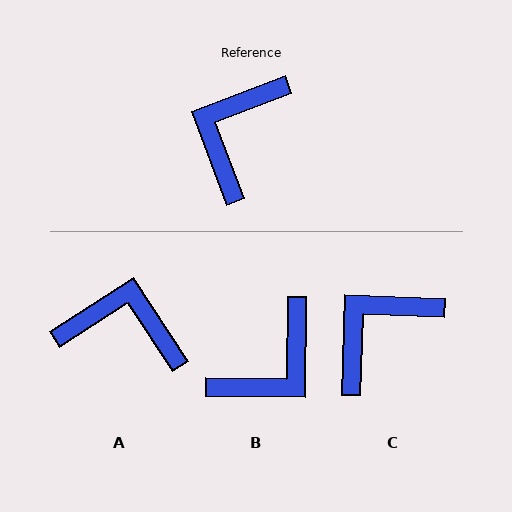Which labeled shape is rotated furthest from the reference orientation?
B, about 159 degrees away.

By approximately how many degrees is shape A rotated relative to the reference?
Approximately 78 degrees clockwise.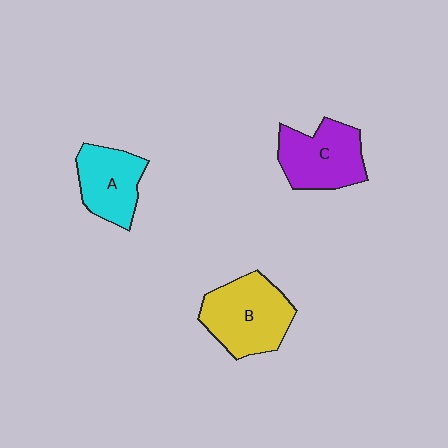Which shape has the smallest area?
Shape A (cyan).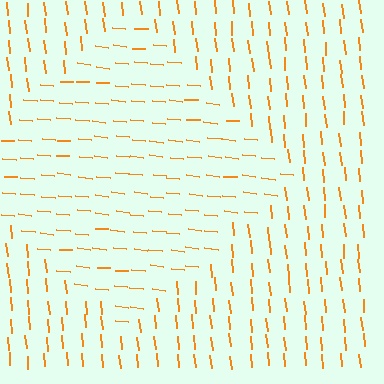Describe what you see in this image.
The image is filled with small orange line segments. A diamond region in the image has lines oriented differently from the surrounding lines, creating a visible texture boundary.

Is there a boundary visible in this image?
Yes, there is a texture boundary formed by a change in line orientation.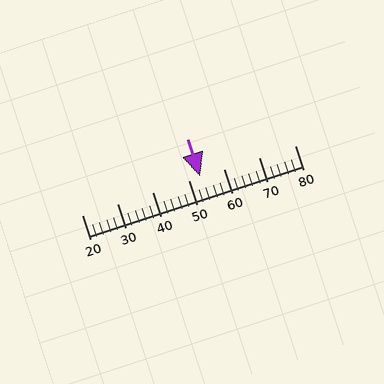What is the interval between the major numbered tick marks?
The major tick marks are spaced 10 units apart.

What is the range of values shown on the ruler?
The ruler shows values from 20 to 80.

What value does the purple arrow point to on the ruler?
The purple arrow points to approximately 53.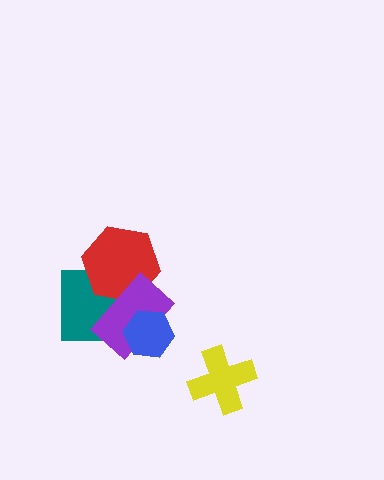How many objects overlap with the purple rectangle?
3 objects overlap with the purple rectangle.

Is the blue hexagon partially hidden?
No, no other shape covers it.